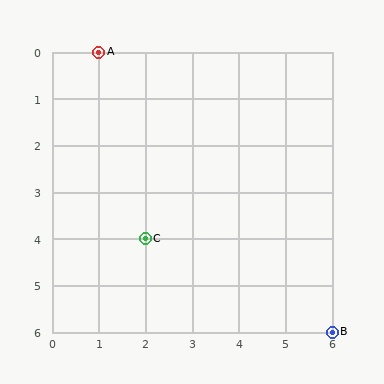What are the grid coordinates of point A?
Point A is at grid coordinates (1, 0).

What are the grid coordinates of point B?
Point B is at grid coordinates (6, 6).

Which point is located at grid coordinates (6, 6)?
Point B is at (6, 6).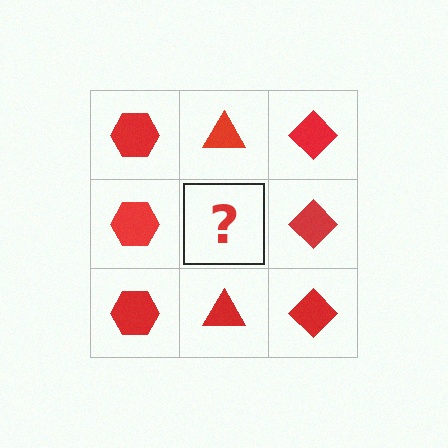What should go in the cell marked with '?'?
The missing cell should contain a red triangle.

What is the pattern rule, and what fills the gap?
The rule is that each column has a consistent shape. The gap should be filled with a red triangle.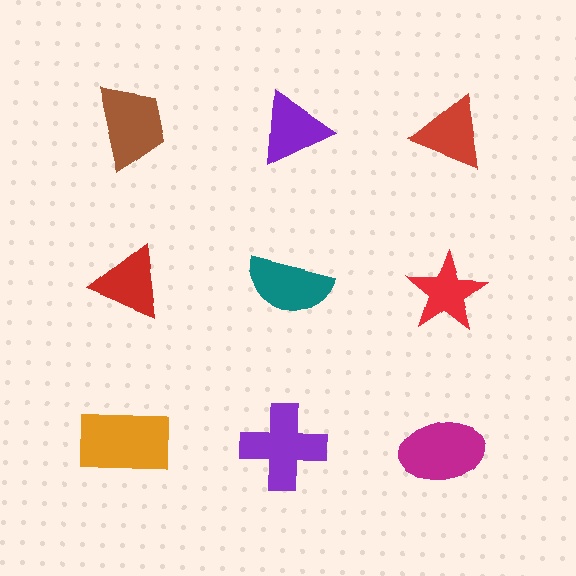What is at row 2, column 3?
A red star.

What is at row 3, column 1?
An orange rectangle.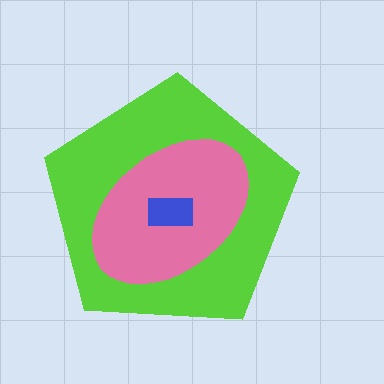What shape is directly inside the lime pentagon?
The pink ellipse.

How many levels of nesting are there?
3.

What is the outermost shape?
The lime pentagon.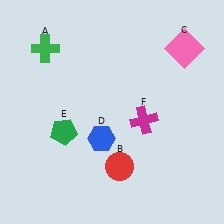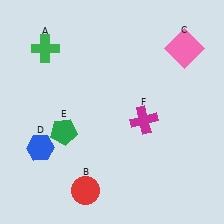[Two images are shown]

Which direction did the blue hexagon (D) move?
The blue hexagon (D) moved left.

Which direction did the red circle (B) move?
The red circle (B) moved left.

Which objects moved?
The objects that moved are: the red circle (B), the blue hexagon (D).